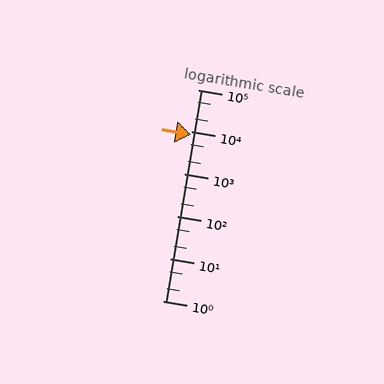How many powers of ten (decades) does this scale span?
The scale spans 5 decades, from 1 to 100000.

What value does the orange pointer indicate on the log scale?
The pointer indicates approximately 8500.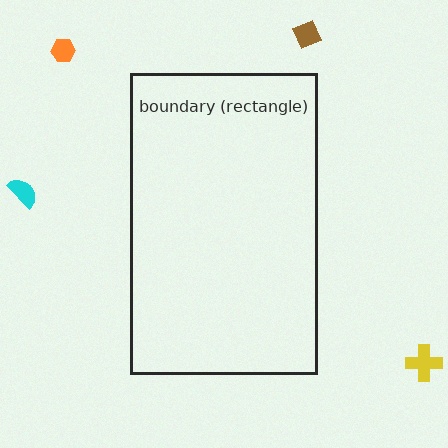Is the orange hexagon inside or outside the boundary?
Outside.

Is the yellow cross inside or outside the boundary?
Outside.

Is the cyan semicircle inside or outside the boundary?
Outside.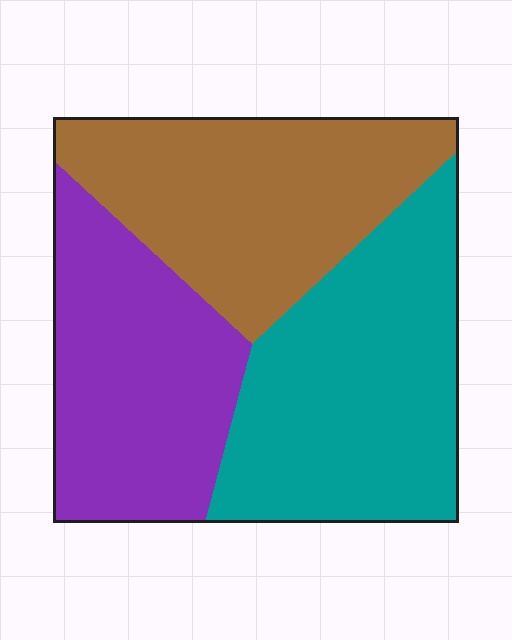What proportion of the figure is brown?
Brown covers 33% of the figure.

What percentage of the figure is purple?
Purple takes up between a quarter and a half of the figure.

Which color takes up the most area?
Teal, at roughly 35%.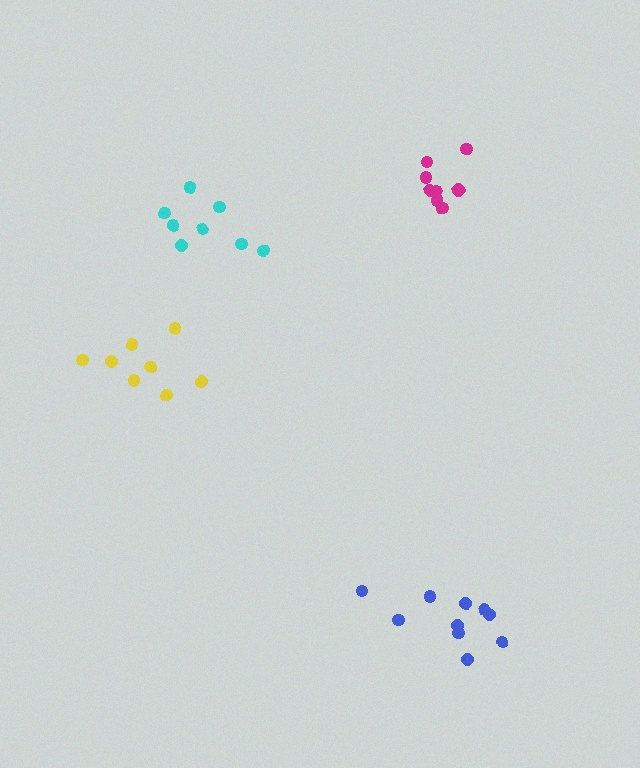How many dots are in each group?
Group 1: 9 dots, Group 2: 8 dots, Group 3: 10 dots, Group 4: 8 dots (35 total).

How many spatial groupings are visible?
There are 4 spatial groupings.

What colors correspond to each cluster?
The clusters are colored: magenta, yellow, blue, cyan.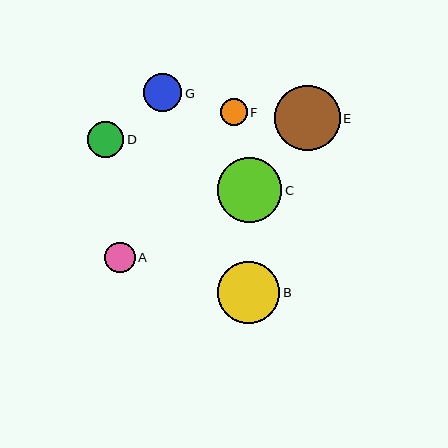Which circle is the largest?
Circle E is the largest with a size of approximately 65 pixels.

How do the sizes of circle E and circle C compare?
Circle E and circle C are approximately the same size.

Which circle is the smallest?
Circle F is the smallest with a size of approximately 26 pixels.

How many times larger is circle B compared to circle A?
Circle B is approximately 2.0 times the size of circle A.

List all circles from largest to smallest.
From largest to smallest: E, C, B, G, D, A, F.